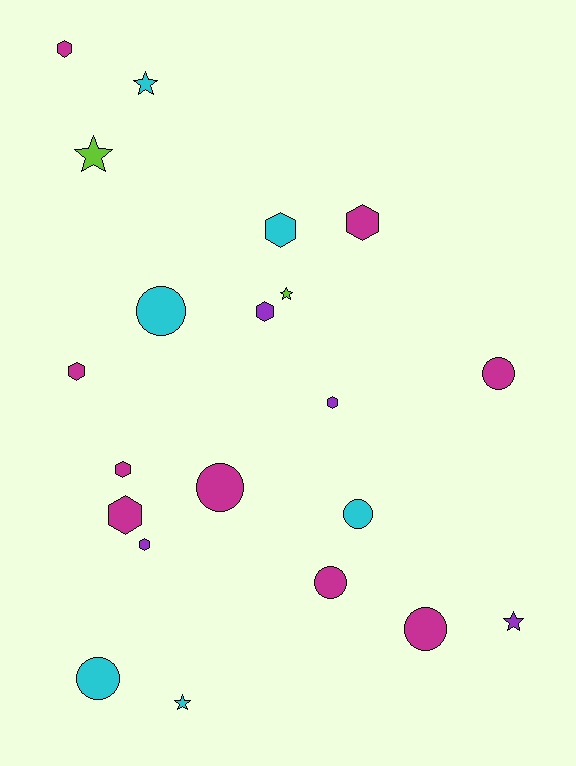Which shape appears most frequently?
Hexagon, with 9 objects.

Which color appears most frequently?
Magenta, with 9 objects.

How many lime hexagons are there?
There are no lime hexagons.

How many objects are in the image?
There are 21 objects.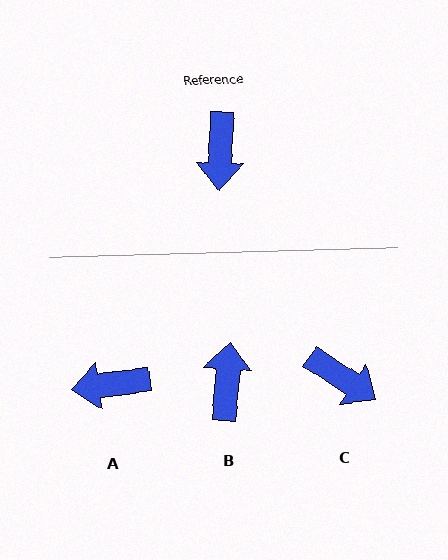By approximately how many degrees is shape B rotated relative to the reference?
Approximately 178 degrees counter-clockwise.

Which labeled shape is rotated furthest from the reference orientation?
B, about 178 degrees away.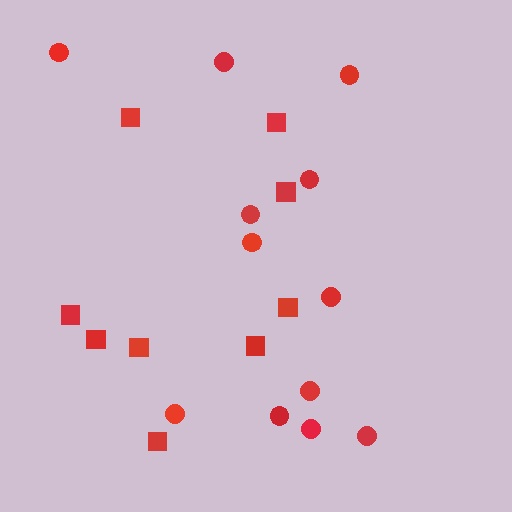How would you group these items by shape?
There are 2 groups: one group of squares (9) and one group of circles (12).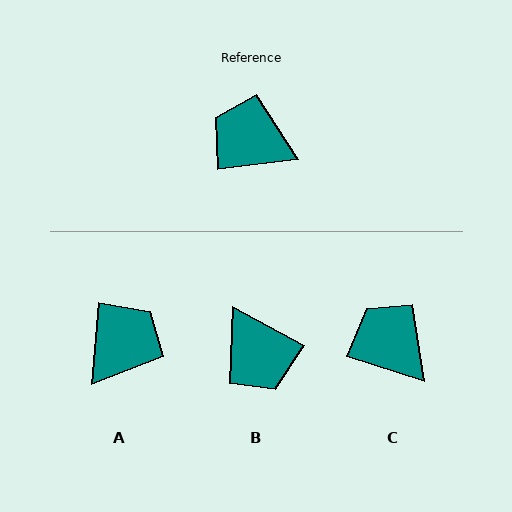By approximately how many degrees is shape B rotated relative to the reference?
Approximately 144 degrees counter-clockwise.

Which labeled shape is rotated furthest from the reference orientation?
B, about 144 degrees away.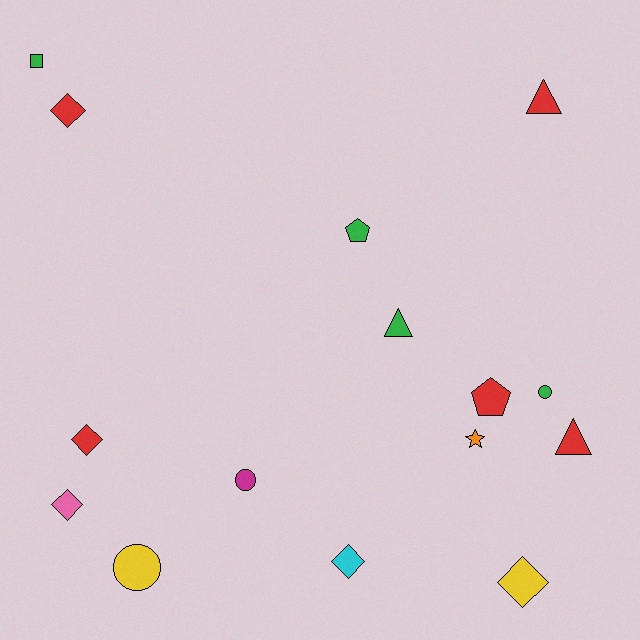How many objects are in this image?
There are 15 objects.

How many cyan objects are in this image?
There is 1 cyan object.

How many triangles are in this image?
There are 3 triangles.